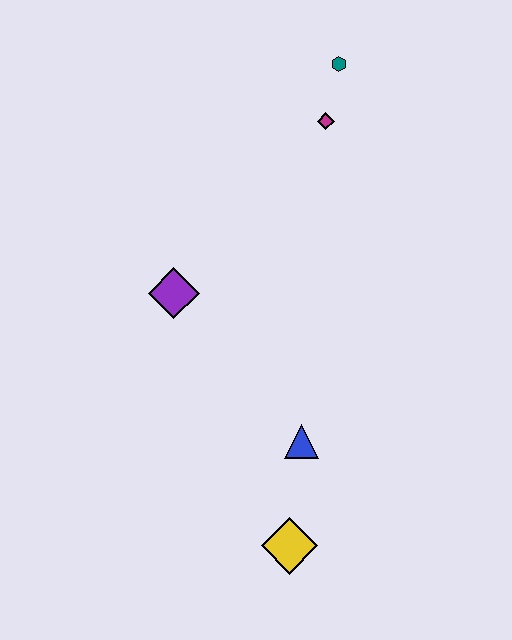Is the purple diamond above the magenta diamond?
No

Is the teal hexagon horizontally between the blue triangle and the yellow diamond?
No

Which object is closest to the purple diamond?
The blue triangle is closest to the purple diamond.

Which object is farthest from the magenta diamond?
The yellow diamond is farthest from the magenta diamond.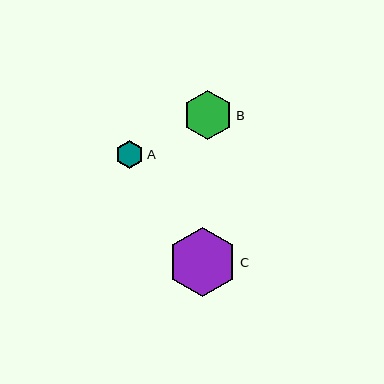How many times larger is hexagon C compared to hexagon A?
Hexagon C is approximately 2.5 times the size of hexagon A.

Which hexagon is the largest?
Hexagon C is the largest with a size of approximately 69 pixels.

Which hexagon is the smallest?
Hexagon A is the smallest with a size of approximately 28 pixels.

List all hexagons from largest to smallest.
From largest to smallest: C, B, A.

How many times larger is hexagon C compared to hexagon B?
Hexagon C is approximately 1.4 times the size of hexagon B.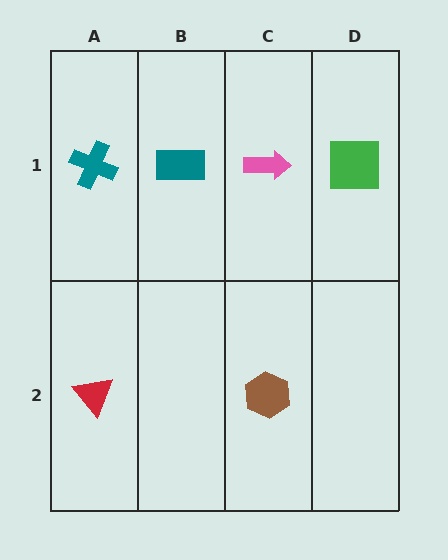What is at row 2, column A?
A red triangle.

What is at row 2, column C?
A brown hexagon.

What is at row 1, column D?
A green square.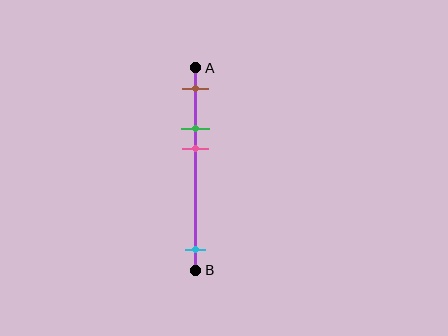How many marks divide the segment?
There are 4 marks dividing the segment.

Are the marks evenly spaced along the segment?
No, the marks are not evenly spaced.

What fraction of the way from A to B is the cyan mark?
The cyan mark is approximately 90% (0.9) of the way from A to B.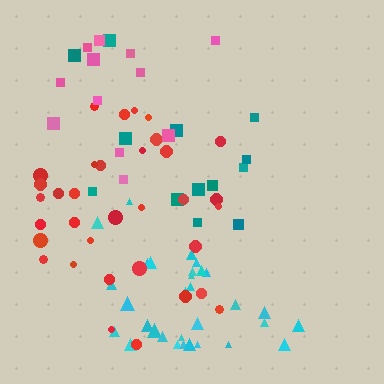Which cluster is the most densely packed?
Cyan.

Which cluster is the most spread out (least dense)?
Pink.